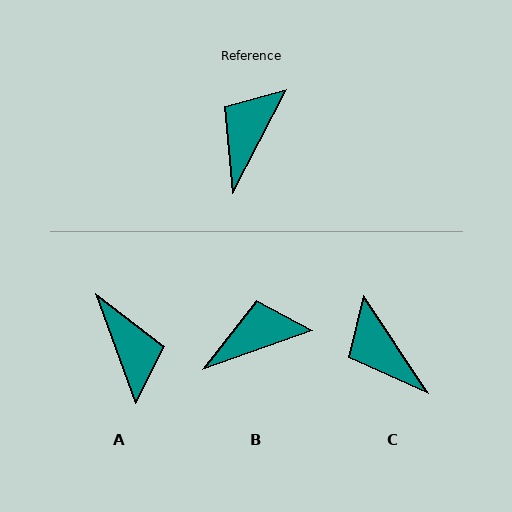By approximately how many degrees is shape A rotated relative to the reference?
Approximately 132 degrees clockwise.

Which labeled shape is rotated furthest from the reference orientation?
A, about 132 degrees away.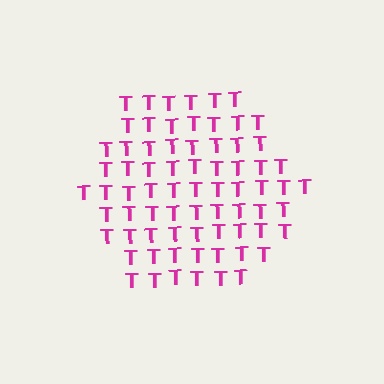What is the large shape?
The large shape is a hexagon.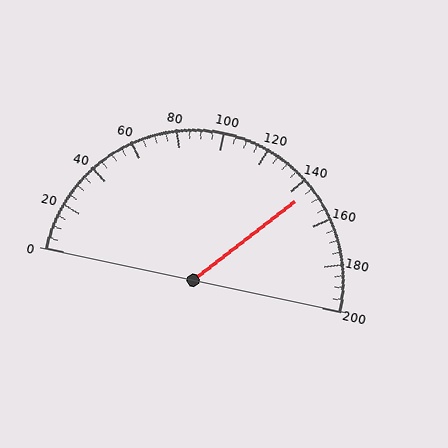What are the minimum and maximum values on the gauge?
The gauge ranges from 0 to 200.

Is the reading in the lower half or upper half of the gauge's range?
The reading is in the upper half of the range (0 to 200).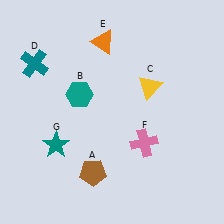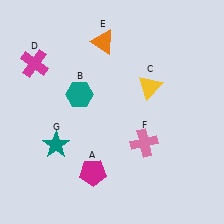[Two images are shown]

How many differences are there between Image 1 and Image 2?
There are 2 differences between the two images.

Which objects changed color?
A changed from brown to magenta. D changed from teal to magenta.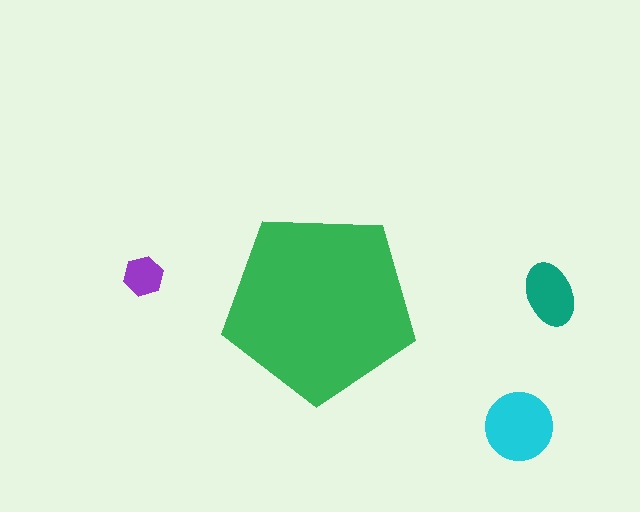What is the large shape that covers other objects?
A green pentagon.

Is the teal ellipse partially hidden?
No, the teal ellipse is fully visible.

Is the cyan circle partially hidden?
No, the cyan circle is fully visible.